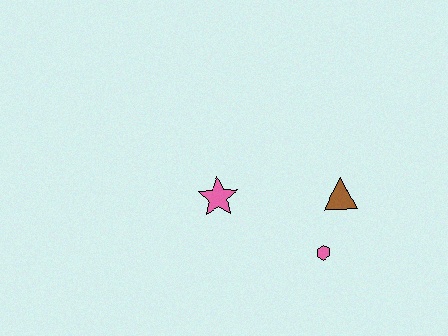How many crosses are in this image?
There are no crosses.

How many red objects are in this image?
There are no red objects.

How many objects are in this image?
There are 3 objects.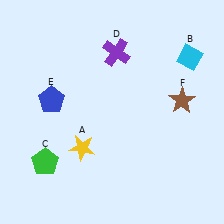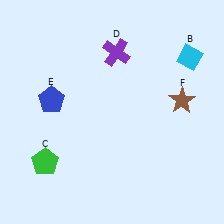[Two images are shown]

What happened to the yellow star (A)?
The yellow star (A) was removed in Image 2. It was in the bottom-left area of Image 1.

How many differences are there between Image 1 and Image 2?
There is 1 difference between the two images.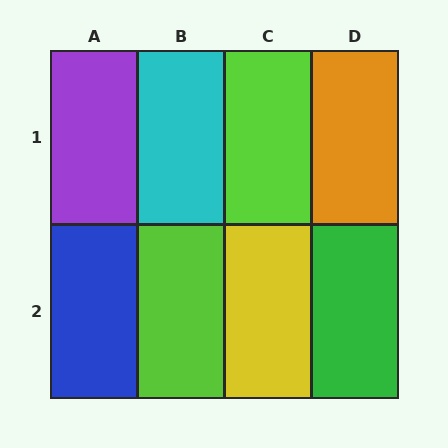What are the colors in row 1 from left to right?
Purple, cyan, lime, orange.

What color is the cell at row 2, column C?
Yellow.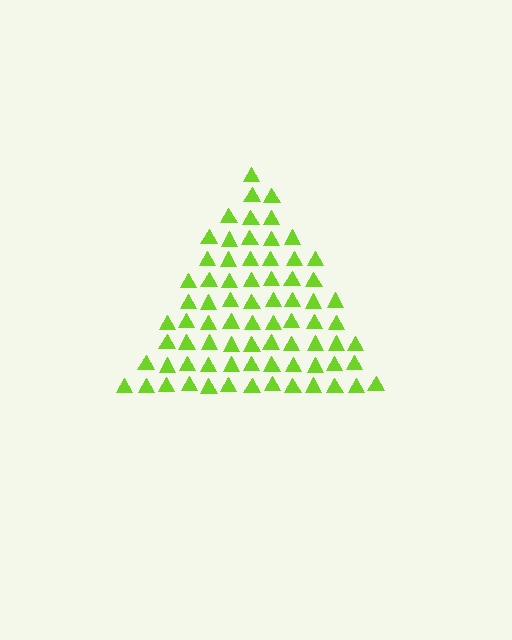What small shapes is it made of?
It is made of small triangles.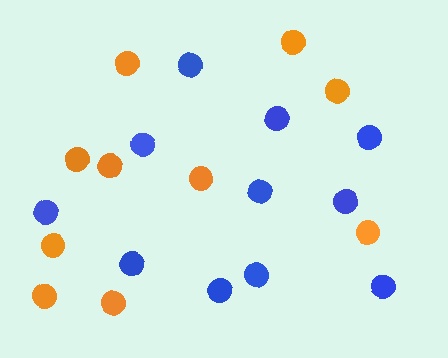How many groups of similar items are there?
There are 2 groups: one group of orange circles (10) and one group of blue circles (11).